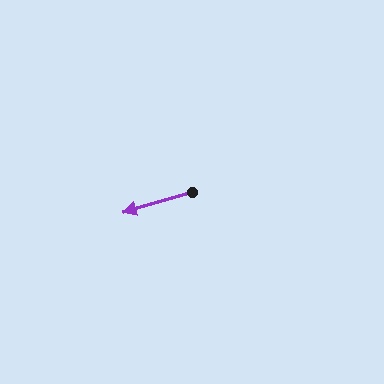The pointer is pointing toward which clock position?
Roughly 8 o'clock.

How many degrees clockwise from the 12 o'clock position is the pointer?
Approximately 254 degrees.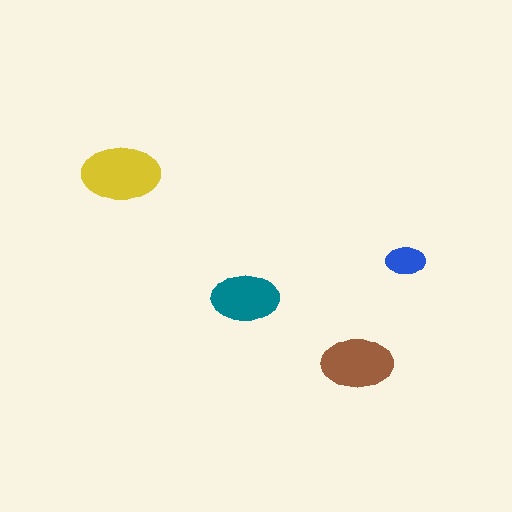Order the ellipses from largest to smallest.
the yellow one, the brown one, the teal one, the blue one.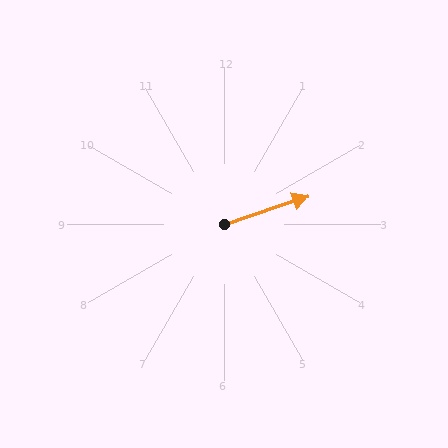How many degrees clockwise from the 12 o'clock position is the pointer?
Approximately 71 degrees.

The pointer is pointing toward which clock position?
Roughly 2 o'clock.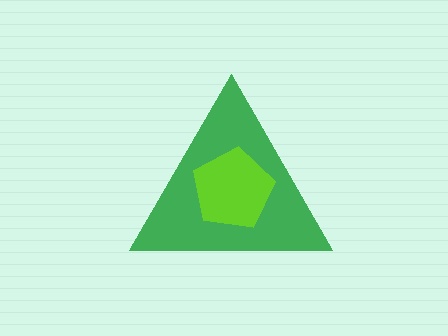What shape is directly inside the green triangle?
The lime pentagon.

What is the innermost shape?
The lime pentagon.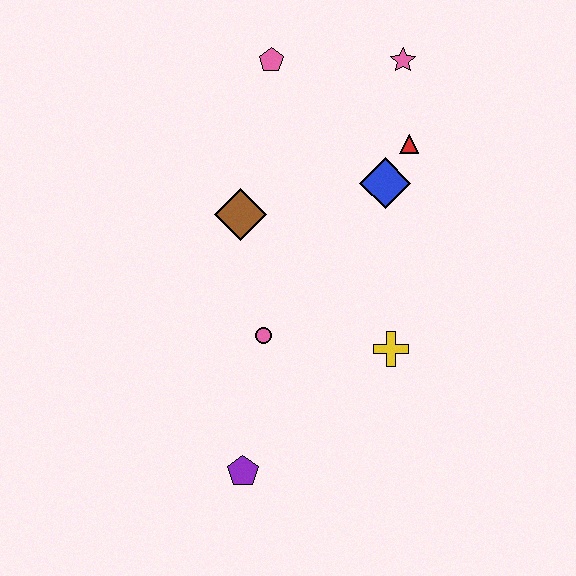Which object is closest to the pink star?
The red triangle is closest to the pink star.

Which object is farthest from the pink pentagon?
The purple pentagon is farthest from the pink pentagon.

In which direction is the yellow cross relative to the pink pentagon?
The yellow cross is below the pink pentagon.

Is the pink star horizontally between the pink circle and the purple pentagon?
No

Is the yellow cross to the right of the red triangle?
No